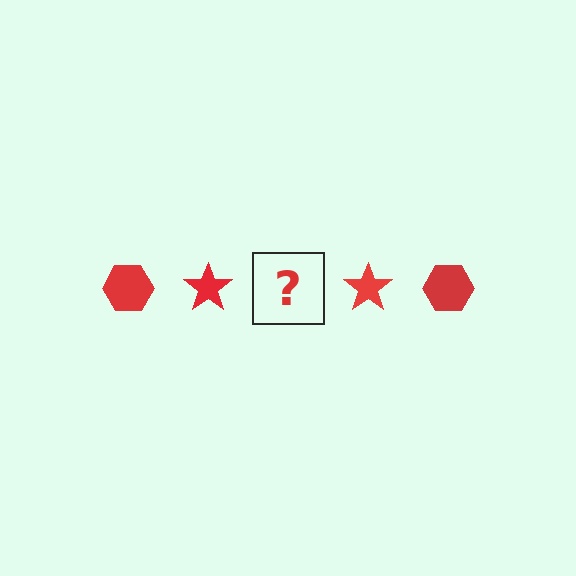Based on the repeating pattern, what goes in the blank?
The blank should be a red hexagon.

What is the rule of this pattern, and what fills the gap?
The rule is that the pattern cycles through hexagon, star shapes in red. The gap should be filled with a red hexagon.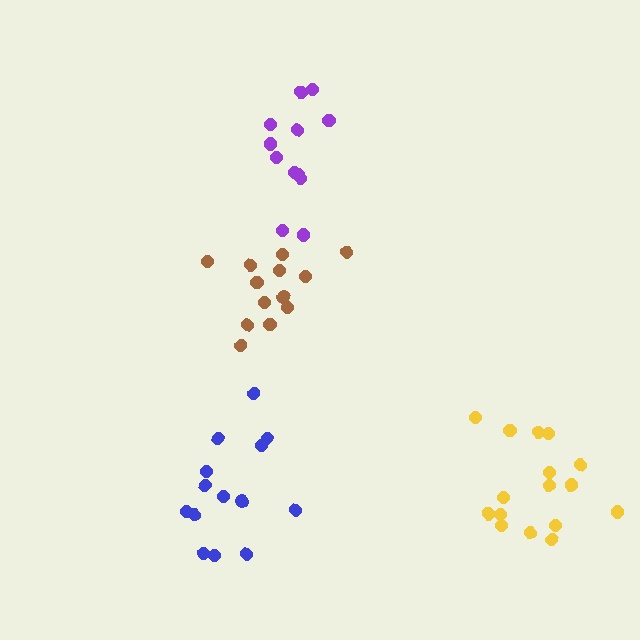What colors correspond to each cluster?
The clusters are colored: blue, brown, yellow, purple.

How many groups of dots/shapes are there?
There are 4 groups.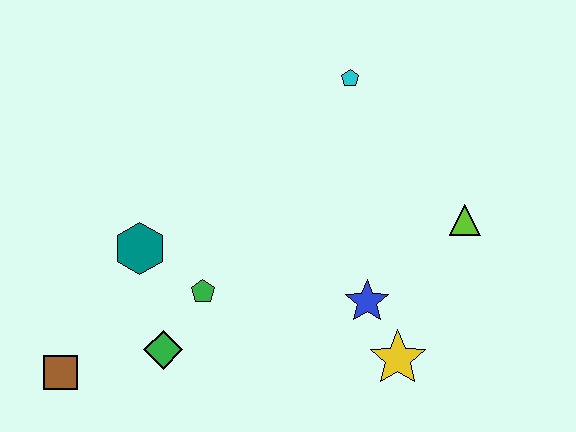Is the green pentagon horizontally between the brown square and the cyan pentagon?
Yes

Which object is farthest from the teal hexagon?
The lime triangle is farthest from the teal hexagon.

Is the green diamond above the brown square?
Yes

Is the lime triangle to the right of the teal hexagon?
Yes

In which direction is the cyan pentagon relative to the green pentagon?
The cyan pentagon is above the green pentagon.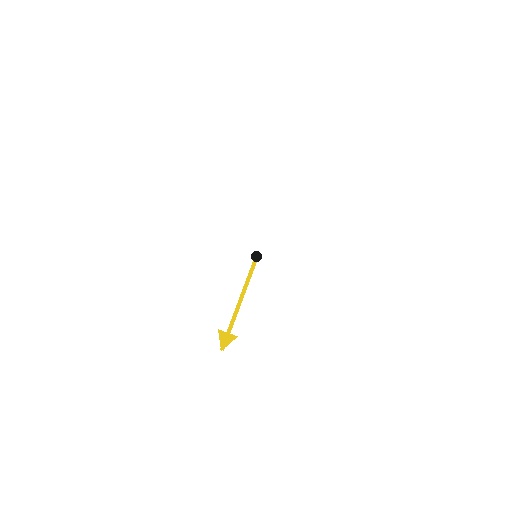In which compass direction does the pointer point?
South.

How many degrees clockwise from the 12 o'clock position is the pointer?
Approximately 200 degrees.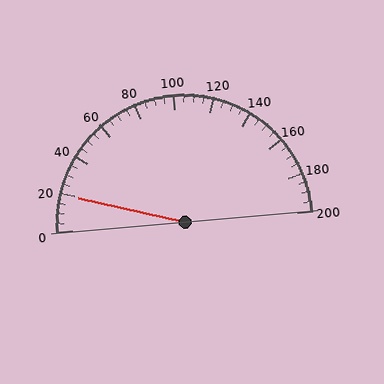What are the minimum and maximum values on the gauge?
The gauge ranges from 0 to 200.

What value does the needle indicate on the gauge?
The needle indicates approximately 20.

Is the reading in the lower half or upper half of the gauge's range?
The reading is in the lower half of the range (0 to 200).